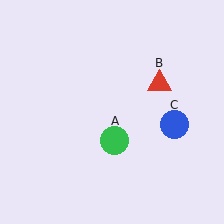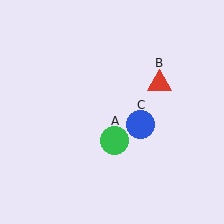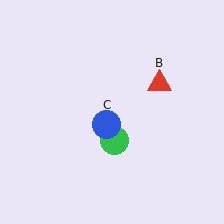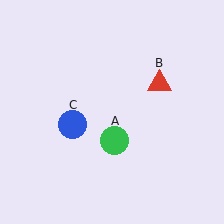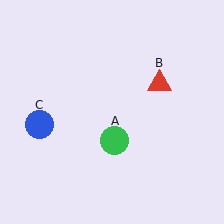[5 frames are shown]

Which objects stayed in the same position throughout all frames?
Green circle (object A) and red triangle (object B) remained stationary.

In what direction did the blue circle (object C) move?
The blue circle (object C) moved left.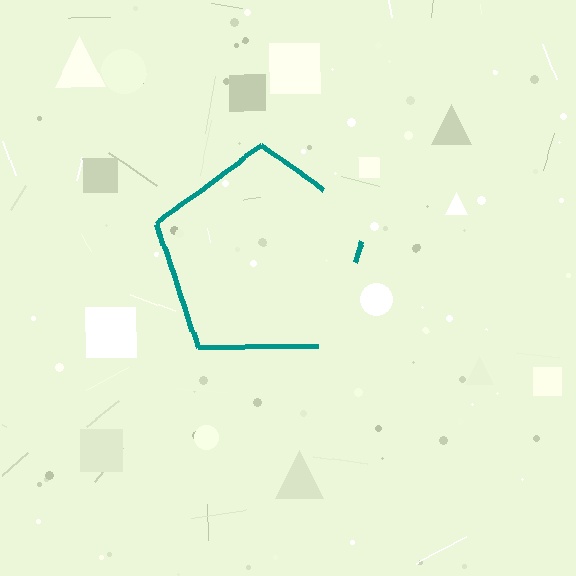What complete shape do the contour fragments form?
The contour fragments form a pentagon.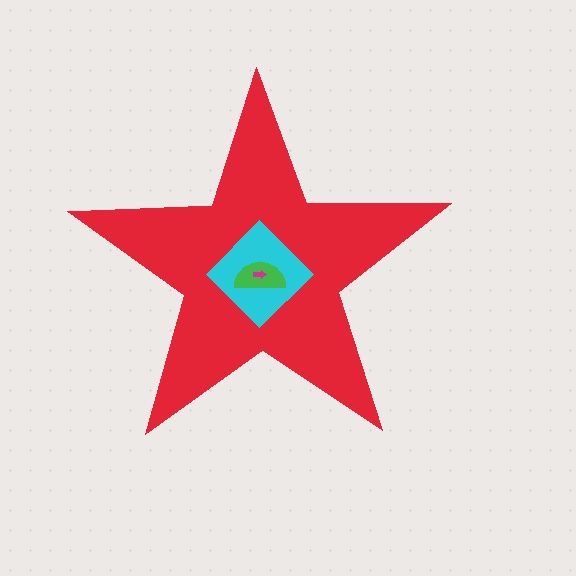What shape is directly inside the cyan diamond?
The green semicircle.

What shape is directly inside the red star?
The cyan diamond.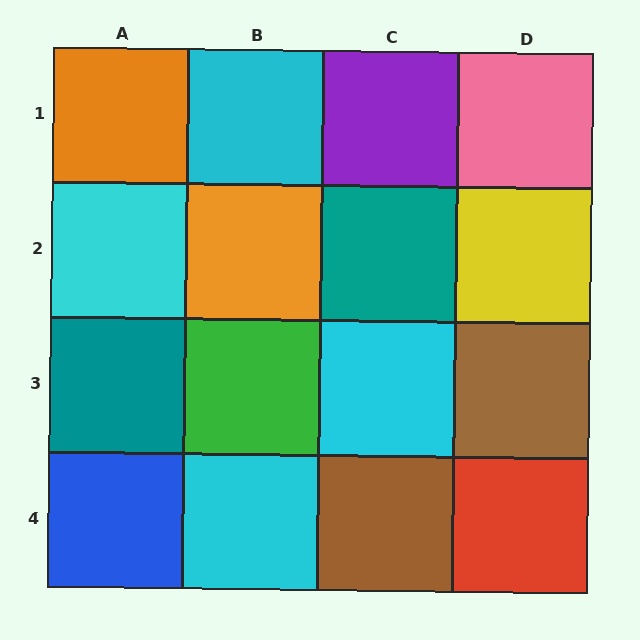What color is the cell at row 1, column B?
Cyan.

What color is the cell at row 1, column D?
Pink.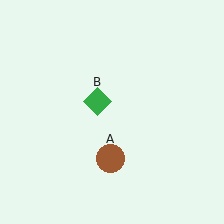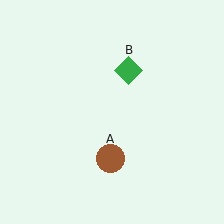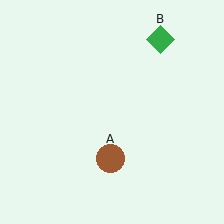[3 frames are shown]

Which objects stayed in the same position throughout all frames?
Brown circle (object A) remained stationary.